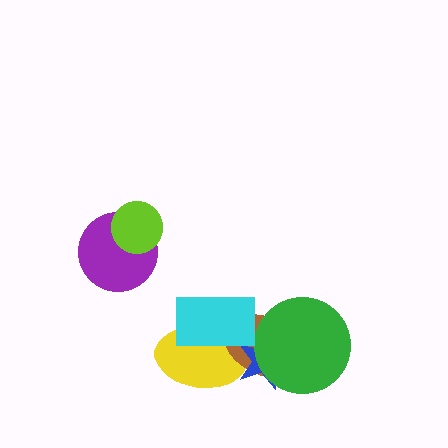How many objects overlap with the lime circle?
1 object overlaps with the lime circle.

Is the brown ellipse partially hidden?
Yes, it is partially covered by another shape.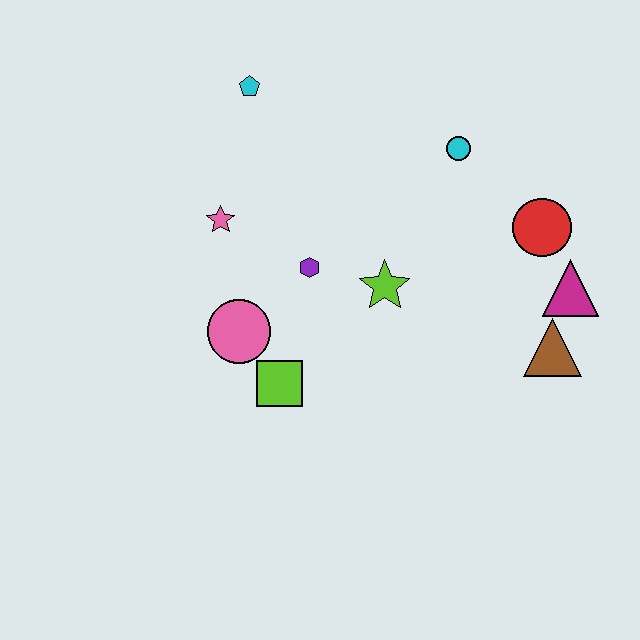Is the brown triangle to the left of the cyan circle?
No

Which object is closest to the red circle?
The magenta triangle is closest to the red circle.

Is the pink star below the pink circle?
No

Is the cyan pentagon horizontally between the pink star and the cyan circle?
Yes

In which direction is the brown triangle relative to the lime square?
The brown triangle is to the right of the lime square.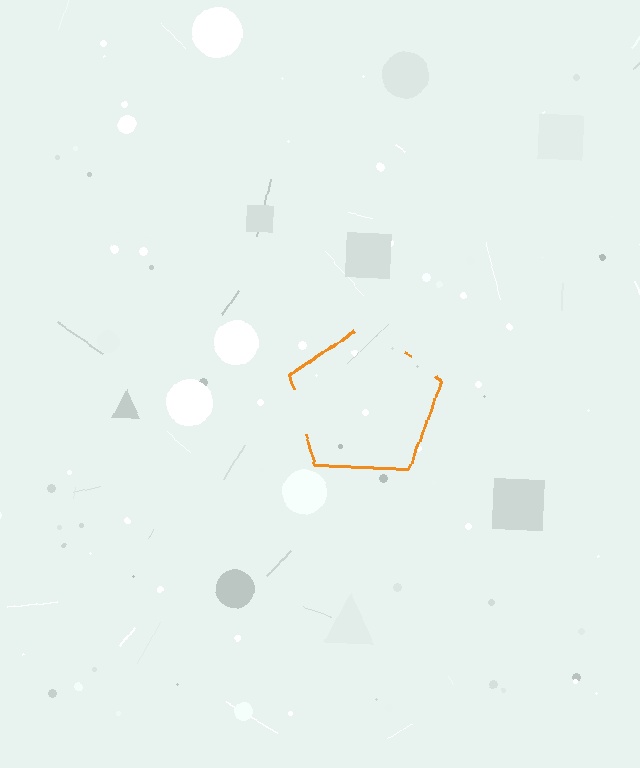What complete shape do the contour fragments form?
The contour fragments form a pentagon.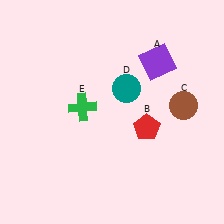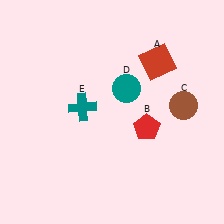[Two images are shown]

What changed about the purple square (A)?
In Image 1, A is purple. In Image 2, it changed to red.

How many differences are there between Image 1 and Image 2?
There are 2 differences between the two images.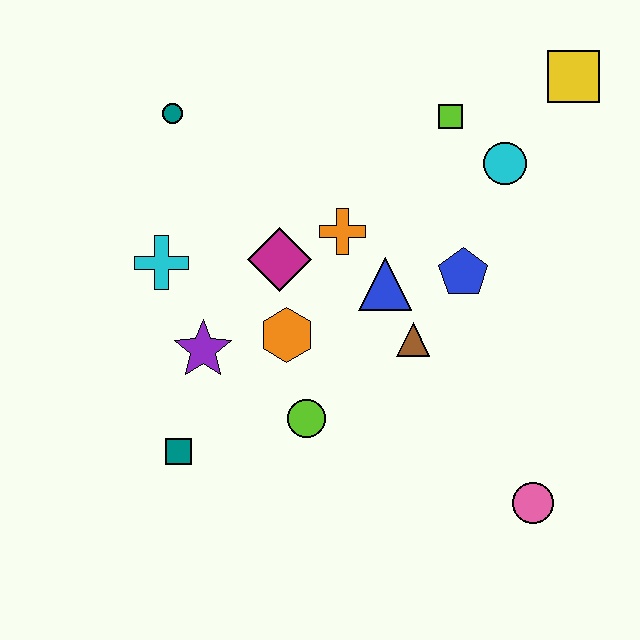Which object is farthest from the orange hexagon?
The yellow square is farthest from the orange hexagon.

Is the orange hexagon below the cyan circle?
Yes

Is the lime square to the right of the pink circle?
No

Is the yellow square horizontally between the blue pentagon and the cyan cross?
No